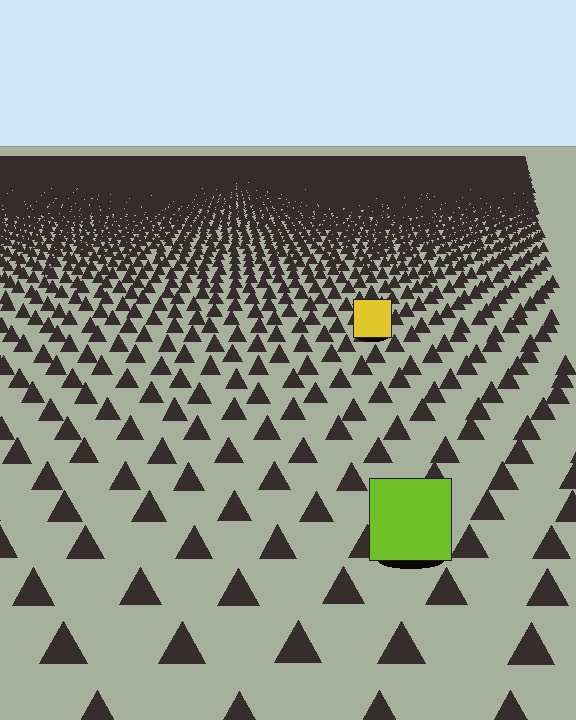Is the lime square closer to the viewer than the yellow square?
Yes. The lime square is closer — you can tell from the texture gradient: the ground texture is coarser near it.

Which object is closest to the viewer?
The lime square is closest. The texture marks near it are larger and more spread out.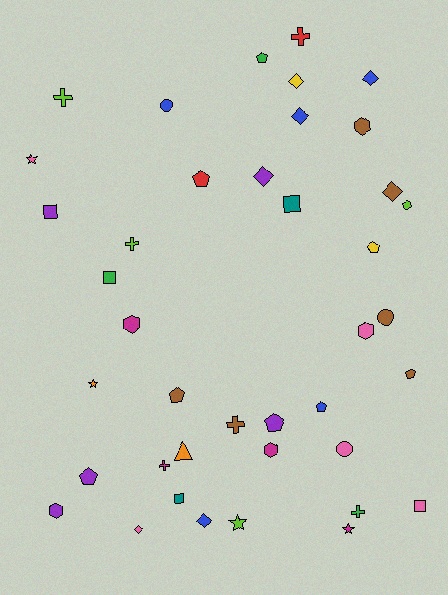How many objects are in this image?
There are 40 objects.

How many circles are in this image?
There are 3 circles.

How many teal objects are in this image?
There are 2 teal objects.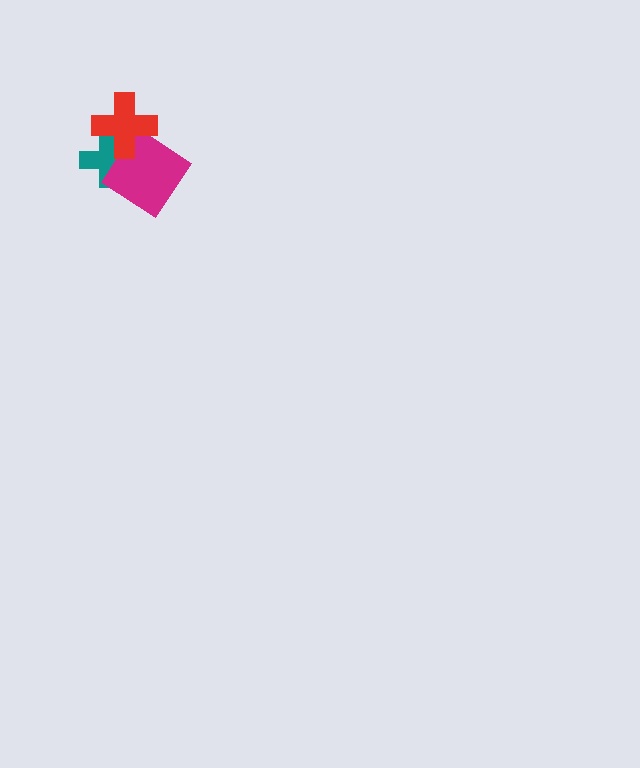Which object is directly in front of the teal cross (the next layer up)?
The magenta diamond is directly in front of the teal cross.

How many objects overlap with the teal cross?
2 objects overlap with the teal cross.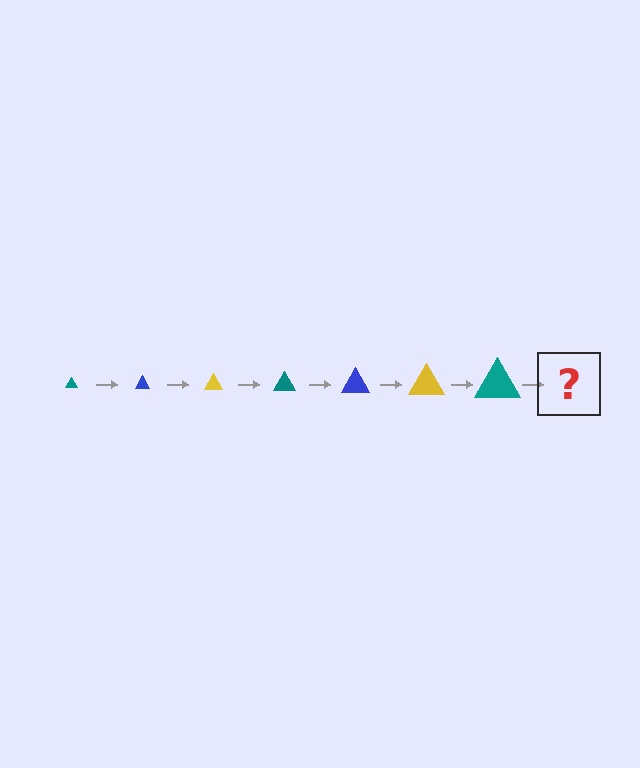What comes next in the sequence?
The next element should be a blue triangle, larger than the previous one.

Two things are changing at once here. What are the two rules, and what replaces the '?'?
The two rules are that the triangle grows larger each step and the color cycles through teal, blue, and yellow. The '?' should be a blue triangle, larger than the previous one.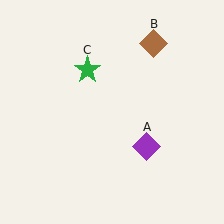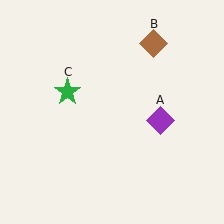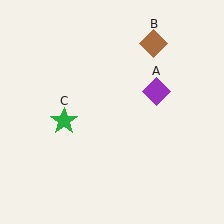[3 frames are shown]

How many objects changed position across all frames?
2 objects changed position: purple diamond (object A), green star (object C).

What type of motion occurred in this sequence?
The purple diamond (object A), green star (object C) rotated counterclockwise around the center of the scene.